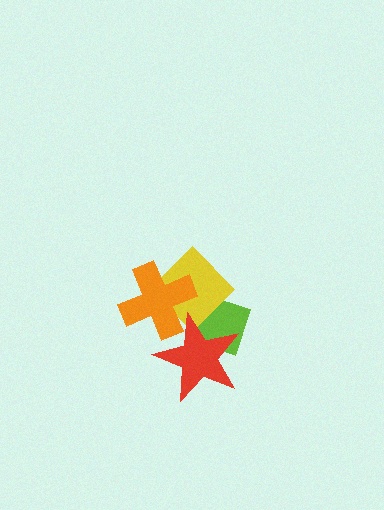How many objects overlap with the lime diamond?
2 objects overlap with the lime diamond.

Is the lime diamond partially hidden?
Yes, it is partially covered by another shape.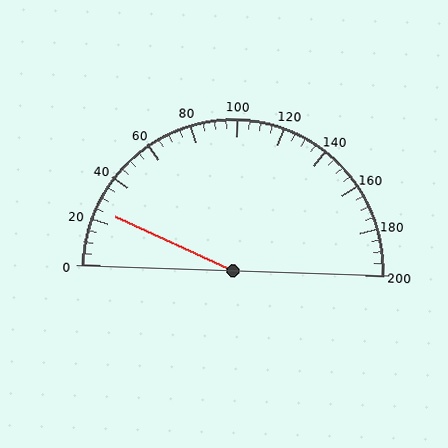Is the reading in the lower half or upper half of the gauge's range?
The reading is in the lower half of the range (0 to 200).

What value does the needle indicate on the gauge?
The needle indicates approximately 25.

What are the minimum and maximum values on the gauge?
The gauge ranges from 0 to 200.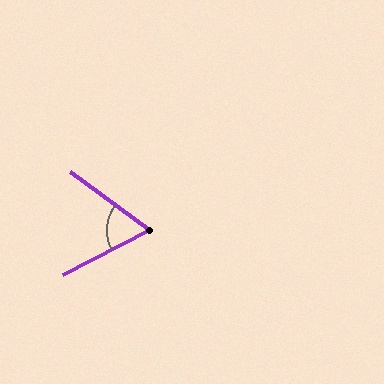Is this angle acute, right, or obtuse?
It is acute.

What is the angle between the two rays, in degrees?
Approximately 64 degrees.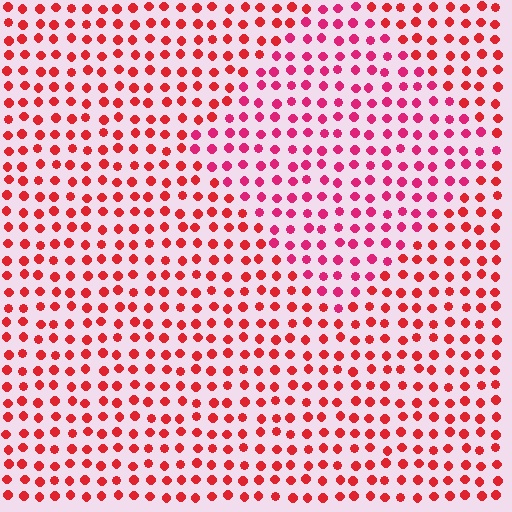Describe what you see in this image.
The image is filled with small red elements in a uniform arrangement. A diamond-shaped region is visible where the elements are tinted to a slightly different hue, forming a subtle color boundary.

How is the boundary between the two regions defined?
The boundary is defined purely by a slight shift in hue (about 24 degrees). Spacing, size, and orientation are identical on both sides.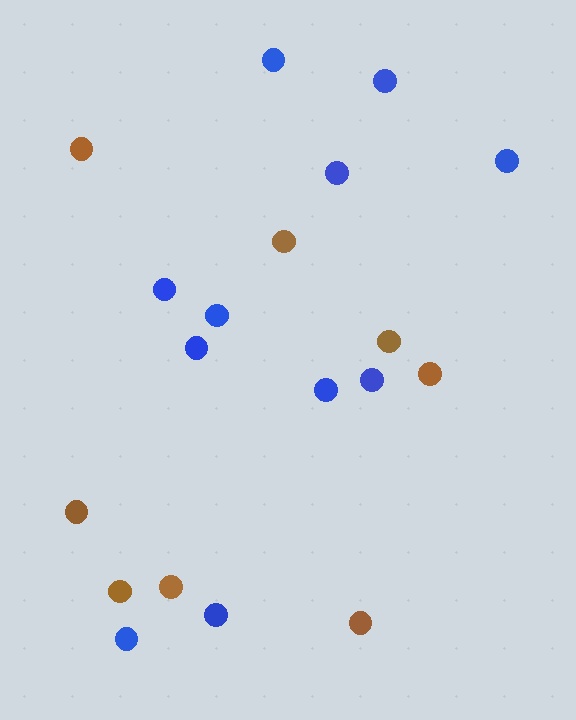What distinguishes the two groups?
There are 2 groups: one group of brown circles (8) and one group of blue circles (11).